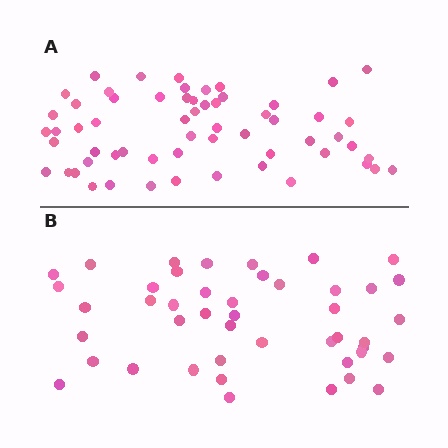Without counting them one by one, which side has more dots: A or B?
Region A (the top region) has more dots.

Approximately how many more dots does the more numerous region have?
Region A has approximately 15 more dots than region B.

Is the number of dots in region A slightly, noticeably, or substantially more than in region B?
Region A has noticeably more, but not dramatically so. The ratio is roughly 1.3 to 1.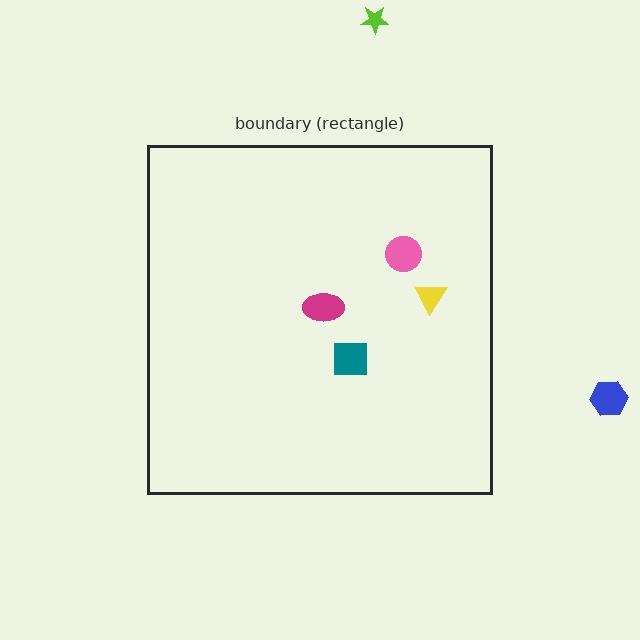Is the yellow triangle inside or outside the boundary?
Inside.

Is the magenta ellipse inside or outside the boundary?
Inside.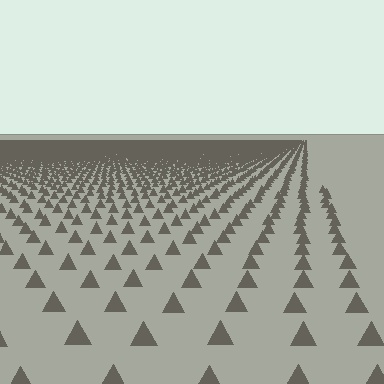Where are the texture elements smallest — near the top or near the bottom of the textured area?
Near the top.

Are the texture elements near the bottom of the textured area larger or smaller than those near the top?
Larger. Near the bottom, elements are closer to the viewer and appear at a bigger on-screen size.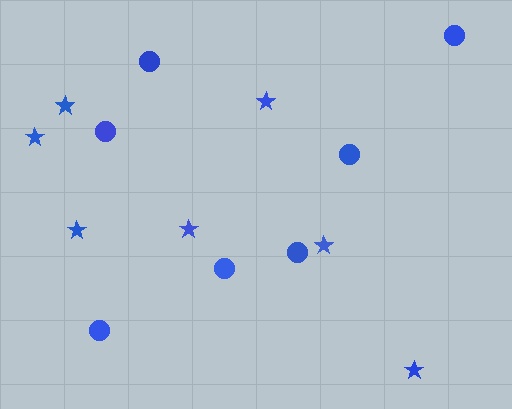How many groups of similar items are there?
There are 2 groups: one group of stars (7) and one group of circles (7).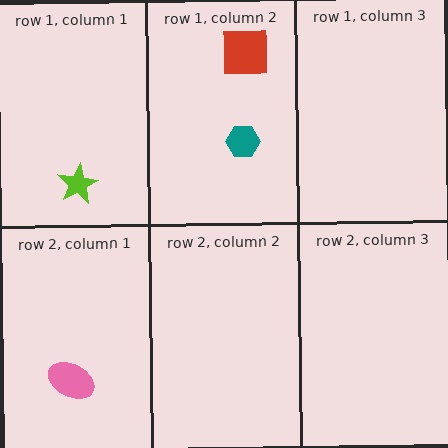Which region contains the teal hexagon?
The row 1, column 2 region.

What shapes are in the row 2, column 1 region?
The pink ellipse.